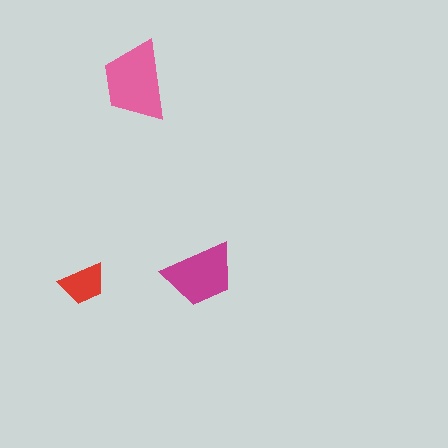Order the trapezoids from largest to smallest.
the pink one, the magenta one, the red one.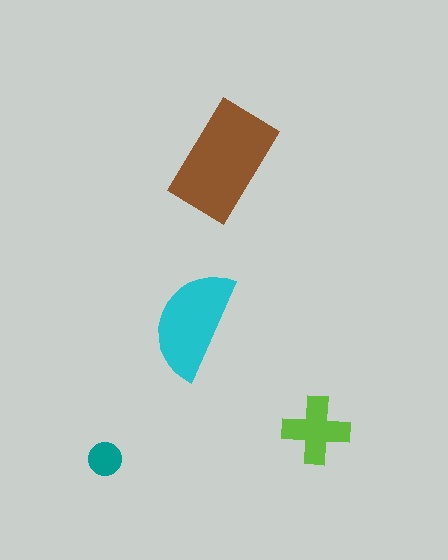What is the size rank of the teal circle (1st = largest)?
4th.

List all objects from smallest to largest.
The teal circle, the lime cross, the cyan semicircle, the brown rectangle.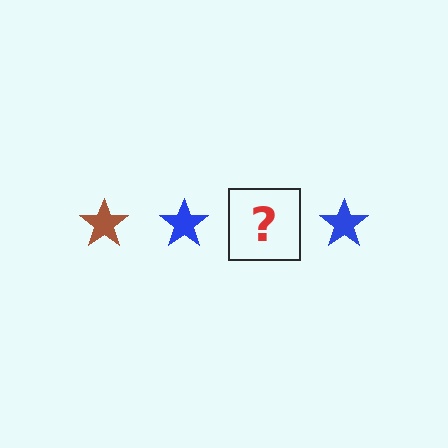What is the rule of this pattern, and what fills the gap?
The rule is that the pattern cycles through brown, blue stars. The gap should be filled with a brown star.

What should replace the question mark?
The question mark should be replaced with a brown star.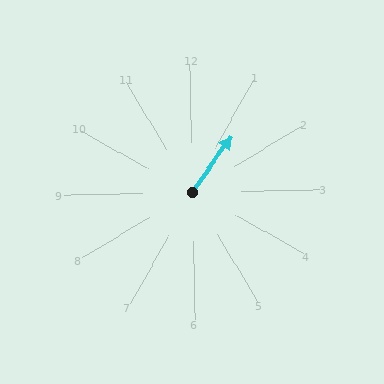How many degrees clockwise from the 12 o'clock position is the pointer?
Approximately 36 degrees.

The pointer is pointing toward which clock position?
Roughly 1 o'clock.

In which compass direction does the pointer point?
Northeast.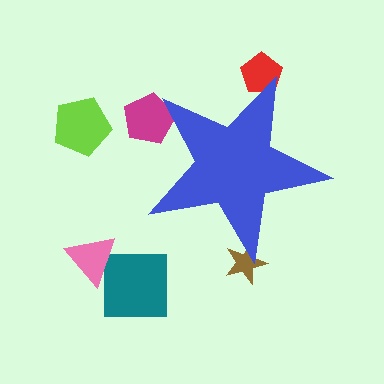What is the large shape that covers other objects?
A blue star.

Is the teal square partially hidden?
No, the teal square is fully visible.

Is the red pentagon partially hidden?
Yes, the red pentagon is partially hidden behind the blue star.